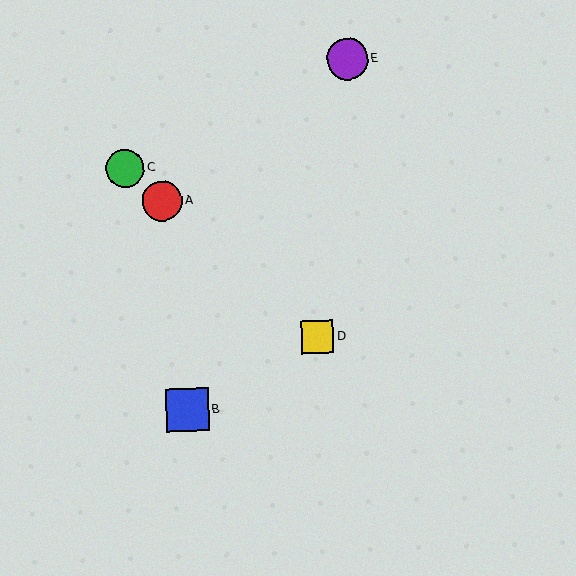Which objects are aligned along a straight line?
Objects A, C, D are aligned along a straight line.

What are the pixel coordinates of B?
Object B is at (187, 410).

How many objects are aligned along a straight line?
3 objects (A, C, D) are aligned along a straight line.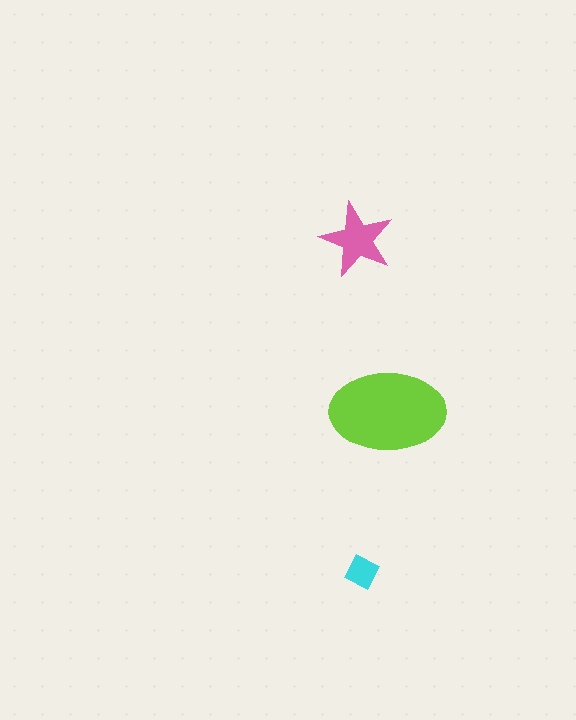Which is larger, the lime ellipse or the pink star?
The lime ellipse.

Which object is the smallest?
The cyan diamond.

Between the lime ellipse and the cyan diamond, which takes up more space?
The lime ellipse.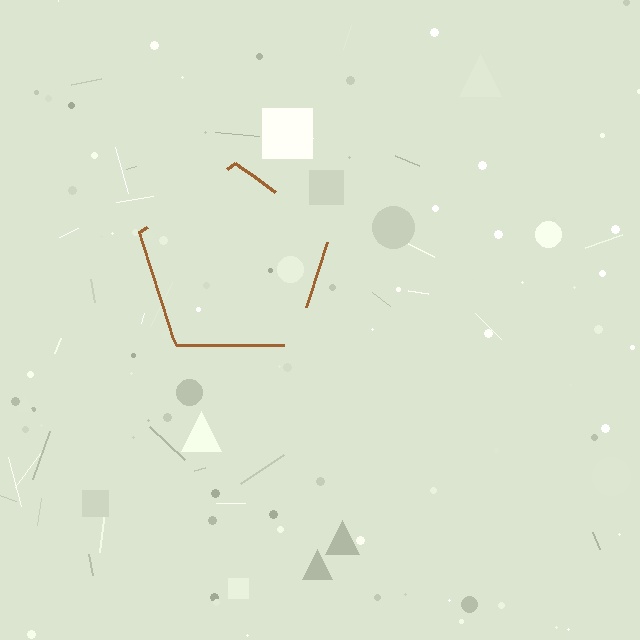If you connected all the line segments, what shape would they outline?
They would outline a pentagon.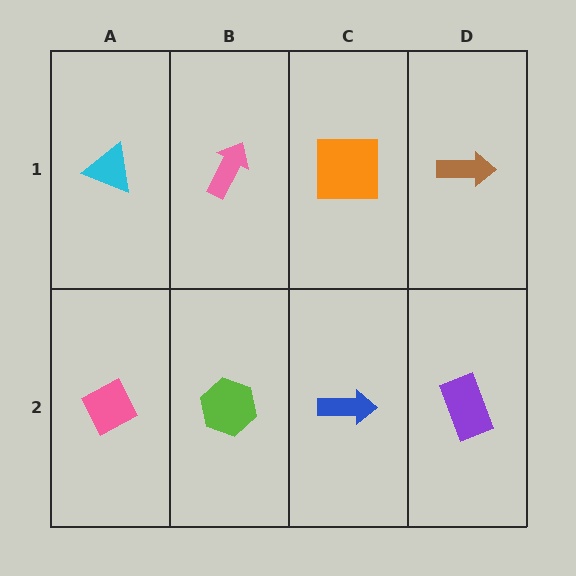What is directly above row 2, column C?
An orange square.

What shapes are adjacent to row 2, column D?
A brown arrow (row 1, column D), a blue arrow (row 2, column C).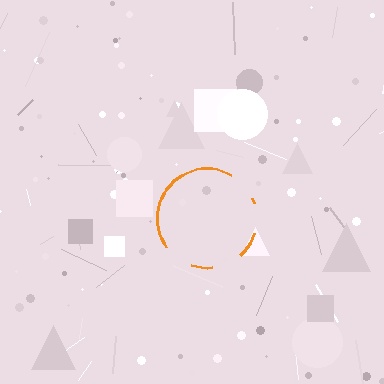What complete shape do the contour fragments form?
The contour fragments form a circle.